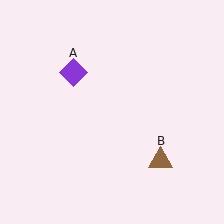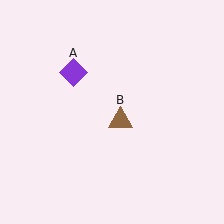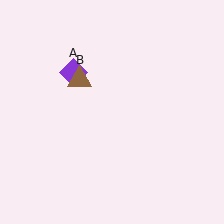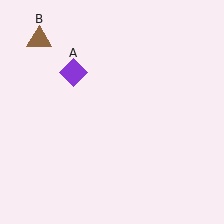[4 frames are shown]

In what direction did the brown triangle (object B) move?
The brown triangle (object B) moved up and to the left.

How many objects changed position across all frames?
1 object changed position: brown triangle (object B).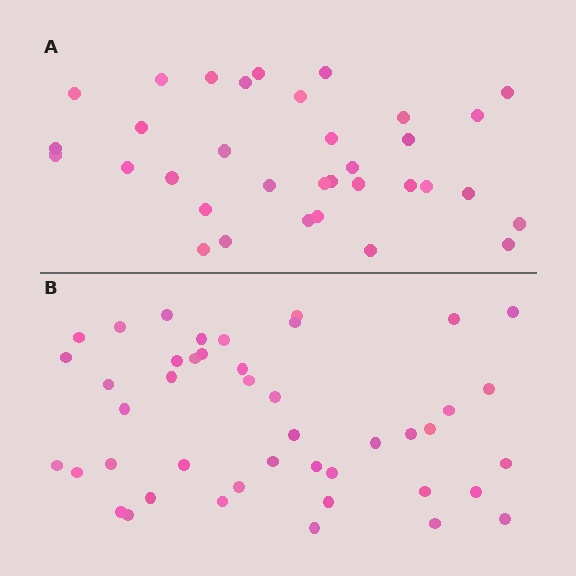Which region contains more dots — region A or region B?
Region B (the bottom region) has more dots.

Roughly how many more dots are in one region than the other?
Region B has roughly 10 or so more dots than region A.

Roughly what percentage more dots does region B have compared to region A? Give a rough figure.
About 30% more.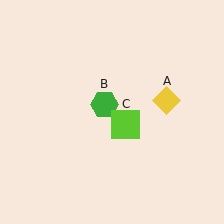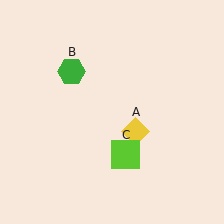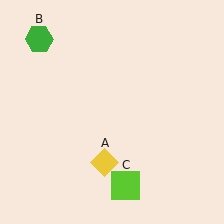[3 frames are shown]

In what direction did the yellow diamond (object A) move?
The yellow diamond (object A) moved down and to the left.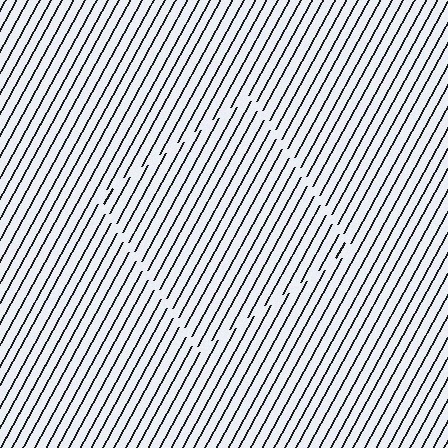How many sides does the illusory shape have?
4 sides — the line-ends trace a square.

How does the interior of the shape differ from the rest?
The interior of the shape contains the same grating, shifted by half a period — the contour is defined by the phase discontinuity where line-ends from the inner and outer gratings abut.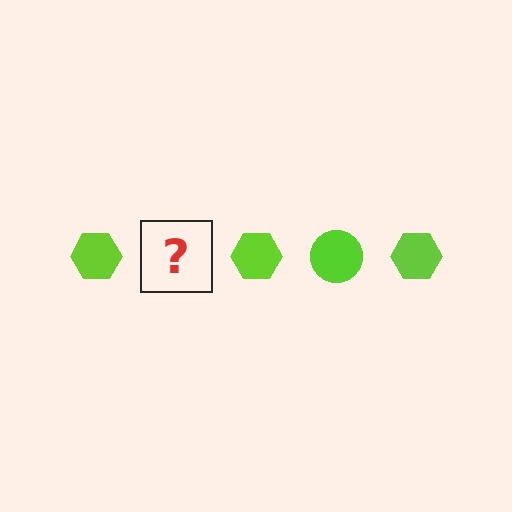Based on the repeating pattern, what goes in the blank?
The blank should be a lime circle.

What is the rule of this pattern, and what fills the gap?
The rule is that the pattern cycles through hexagon, circle shapes in lime. The gap should be filled with a lime circle.